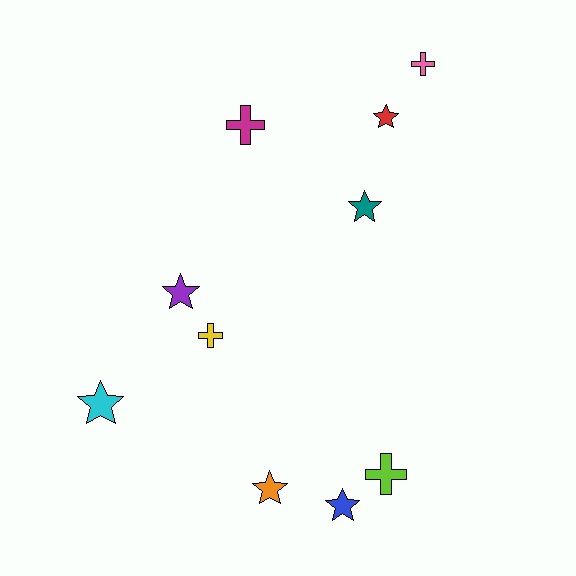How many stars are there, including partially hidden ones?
There are 6 stars.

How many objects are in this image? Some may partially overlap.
There are 10 objects.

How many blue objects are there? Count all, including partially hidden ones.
There is 1 blue object.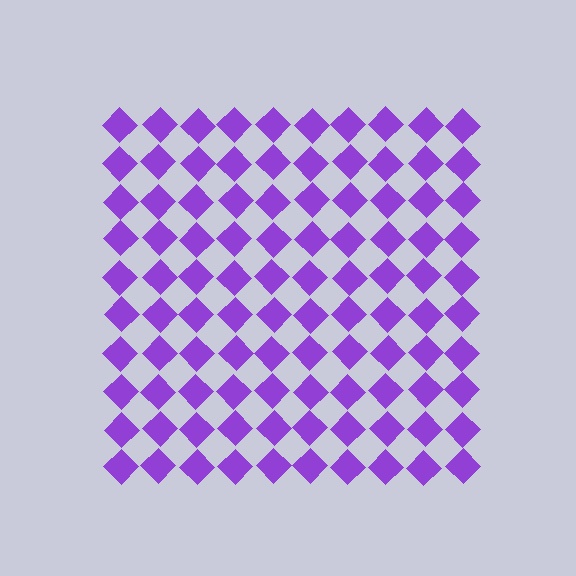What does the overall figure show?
The overall figure shows a square.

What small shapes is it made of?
It is made of small diamonds.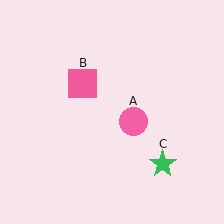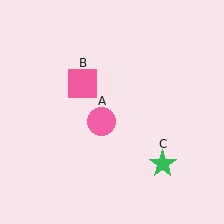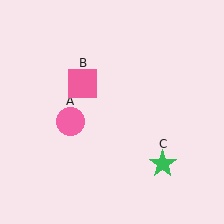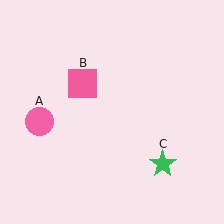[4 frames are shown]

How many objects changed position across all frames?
1 object changed position: pink circle (object A).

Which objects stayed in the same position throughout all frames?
Pink square (object B) and green star (object C) remained stationary.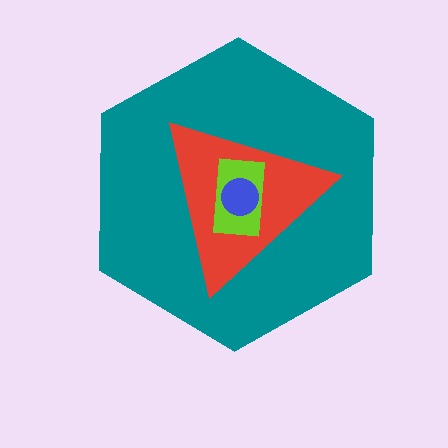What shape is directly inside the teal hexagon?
The red triangle.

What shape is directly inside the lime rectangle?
The blue circle.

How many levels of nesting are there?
4.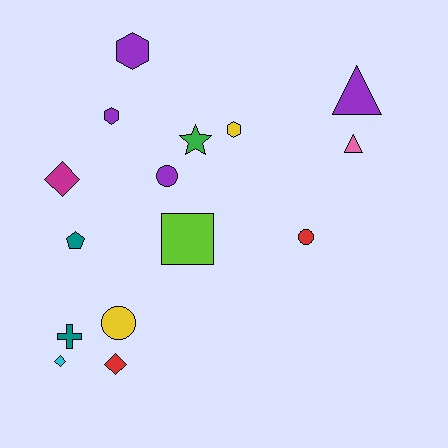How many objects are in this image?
There are 15 objects.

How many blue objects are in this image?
There are no blue objects.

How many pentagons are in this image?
There is 1 pentagon.